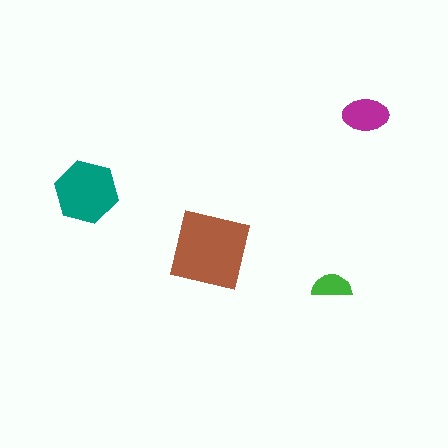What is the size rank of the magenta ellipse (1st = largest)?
3rd.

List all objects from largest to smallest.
The brown square, the teal hexagon, the magenta ellipse, the green semicircle.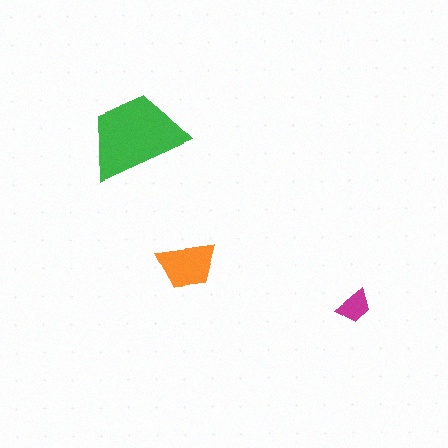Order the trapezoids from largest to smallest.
the green one, the orange one, the magenta one.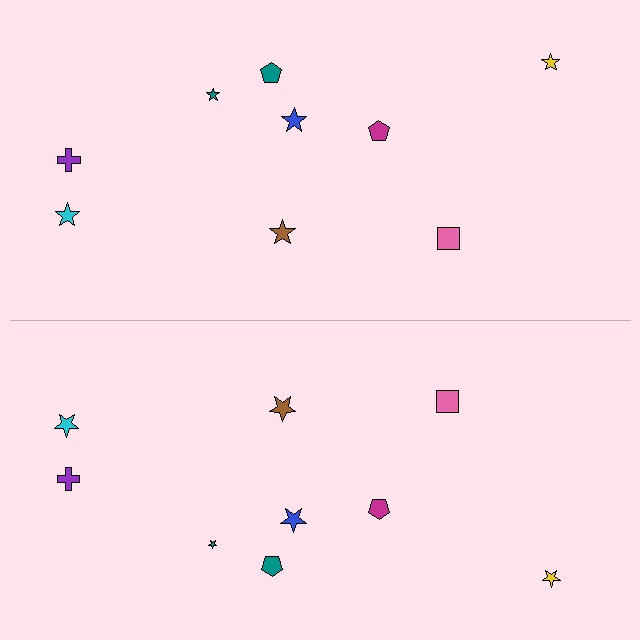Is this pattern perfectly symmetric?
No, the pattern is not perfectly symmetric. The teal star on the bottom side has a different size than its mirror counterpart.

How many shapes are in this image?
There are 18 shapes in this image.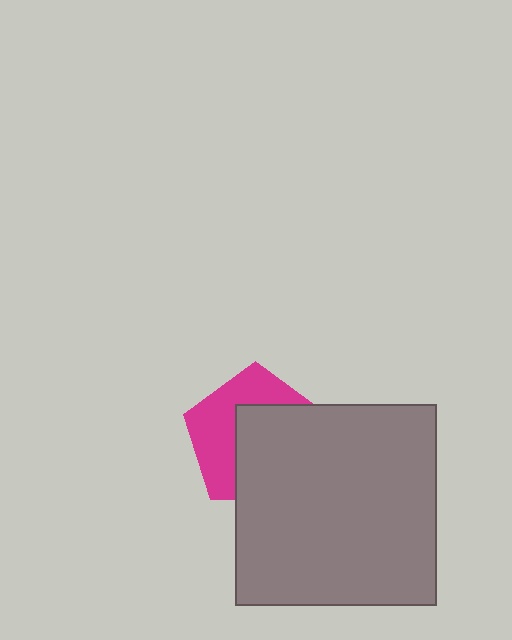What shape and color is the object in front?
The object in front is a gray square.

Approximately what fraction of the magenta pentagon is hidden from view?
Roughly 55% of the magenta pentagon is hidden behind the gray square.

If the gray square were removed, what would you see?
You would see the complete magenta pentagon.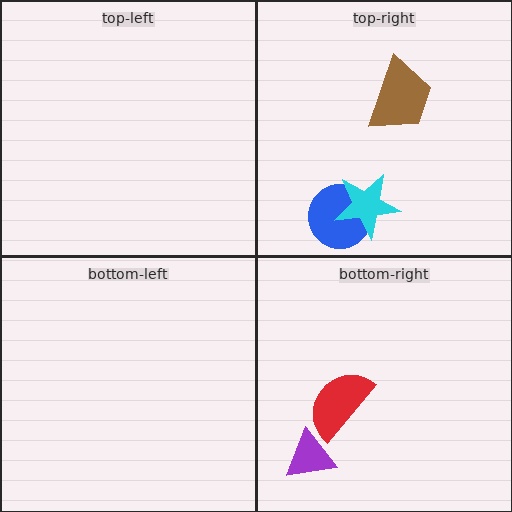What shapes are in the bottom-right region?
The purple triangle, the red semicircle.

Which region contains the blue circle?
The top-right region.